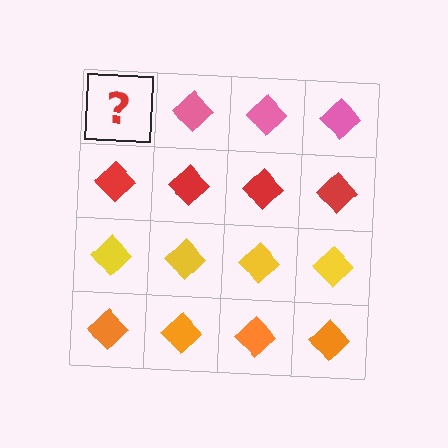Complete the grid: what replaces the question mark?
The question mark should be replaced with a pink diamond.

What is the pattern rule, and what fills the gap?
The rule is that each row has a consistent color. The gap should be filled with a pink diamond.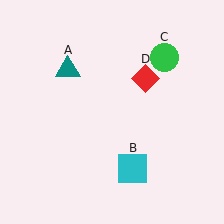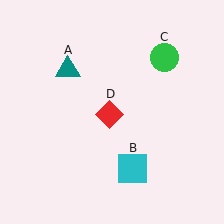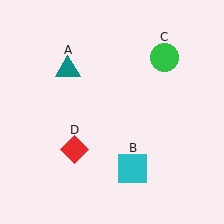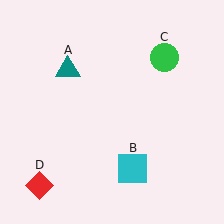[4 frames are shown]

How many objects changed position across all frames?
1 object changed position: red diamond (object D).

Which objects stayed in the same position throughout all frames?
Teal triangle (object A) and cyan square (object B) and green circle (object C) remained stationary.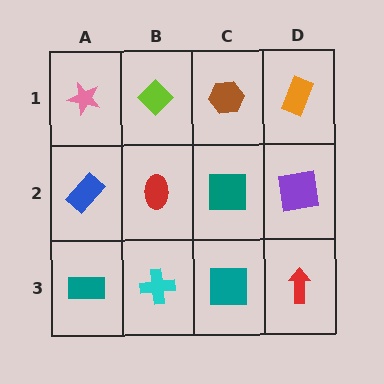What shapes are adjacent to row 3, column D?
A purple square (row 2, column D), a teal square (row 3, column C).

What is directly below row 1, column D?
A purple square.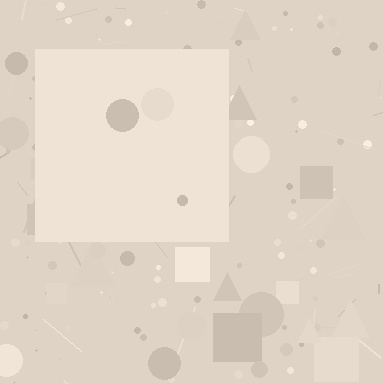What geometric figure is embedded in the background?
A square is embedded in the background.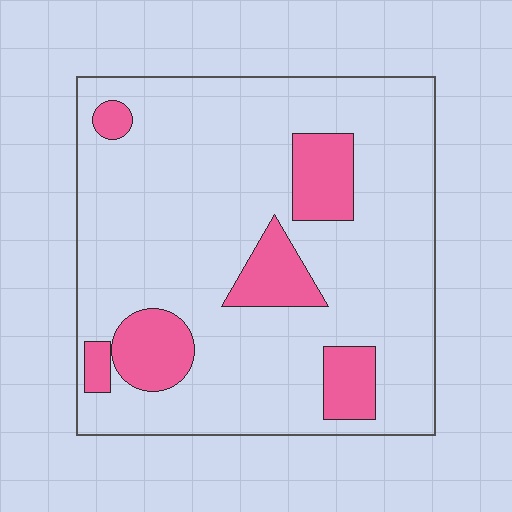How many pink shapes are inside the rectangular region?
6.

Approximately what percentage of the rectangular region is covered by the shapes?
Approximately 15%.